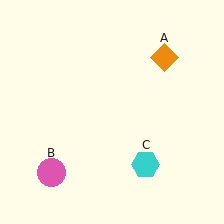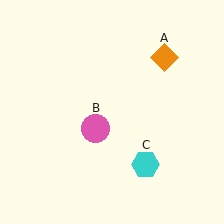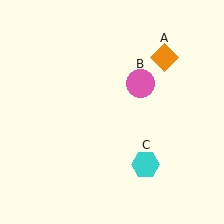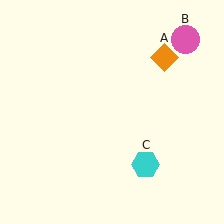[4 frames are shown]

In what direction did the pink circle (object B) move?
The pink circle (object B) moved up and to the right.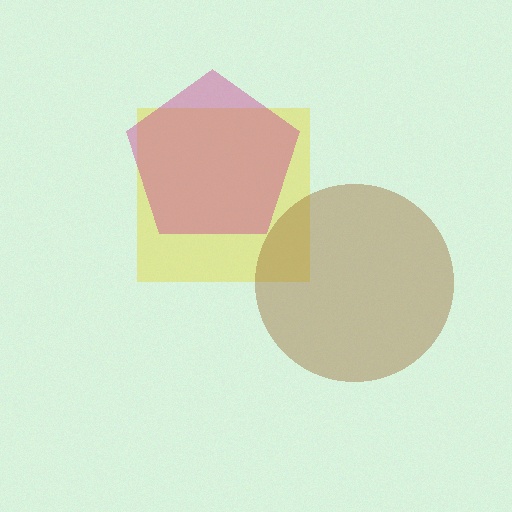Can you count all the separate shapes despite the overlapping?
Yes, there are 3 separate shapes.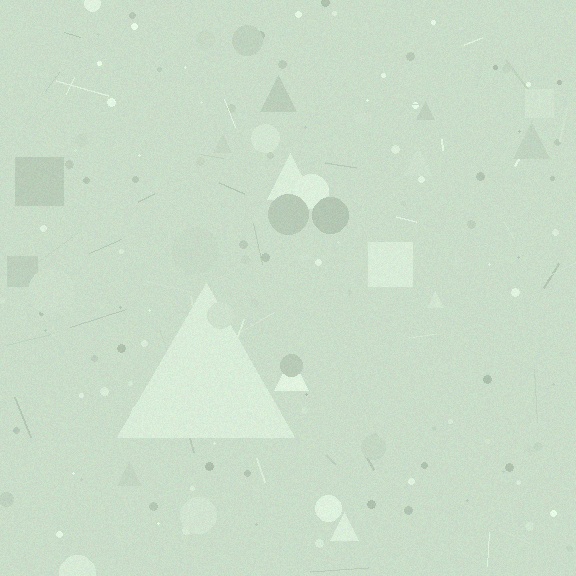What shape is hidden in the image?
A triangle is hidden in the image.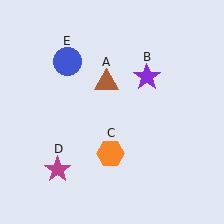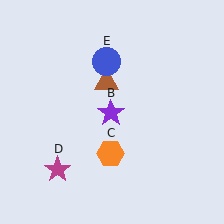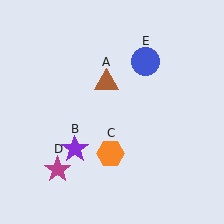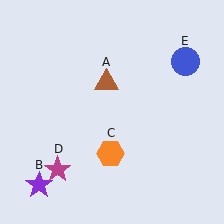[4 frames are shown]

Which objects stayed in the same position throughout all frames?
Brown triangle (object A) and orange hexagon (object C) and magenta star (object D) remained stationary.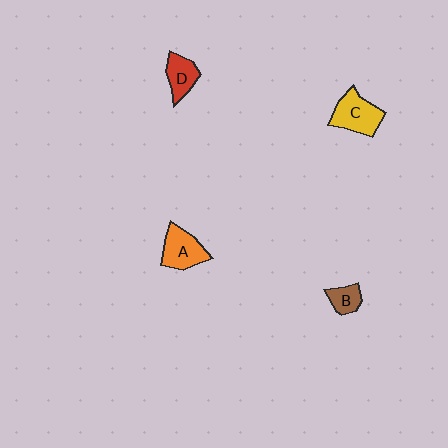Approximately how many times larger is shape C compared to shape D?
Approximately 1.4 times.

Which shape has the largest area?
Shape C (yellow).